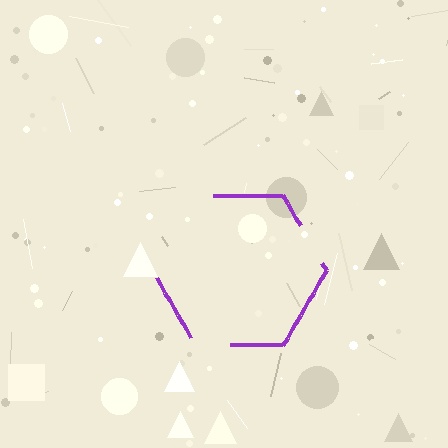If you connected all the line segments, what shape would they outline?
They would outline a hexagon.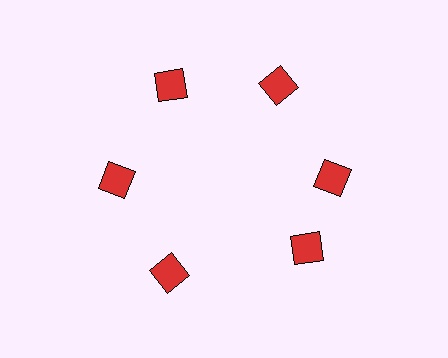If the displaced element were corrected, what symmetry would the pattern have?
It would have 6-fold rotational symmetry — the pattern would map onto itself every 60 degrees.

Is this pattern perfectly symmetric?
No. The 6 red squares are arranged in a ring, but one element near the 5 o'clock position is rotated out of alignment along the ring, breaking the 6-fold rotational symmetry.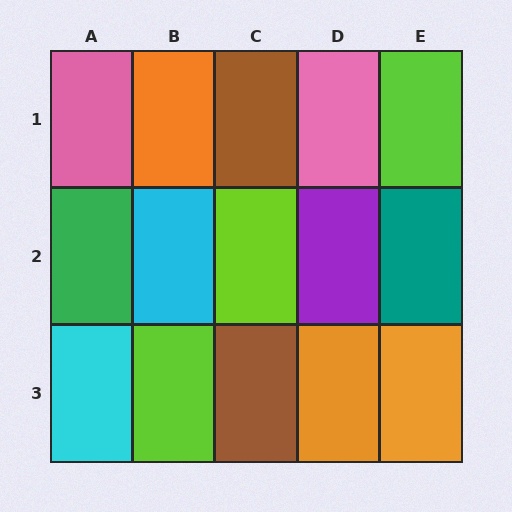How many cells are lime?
3 cells are lime.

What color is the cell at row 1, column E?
Lime.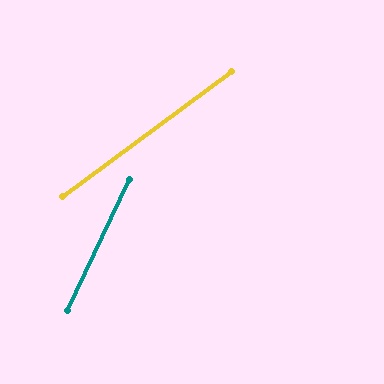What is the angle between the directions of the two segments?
Approximately 28 degrees.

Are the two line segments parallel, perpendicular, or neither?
Neither parallel nor perpendicular — they differ by about 28°.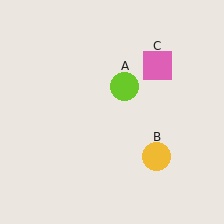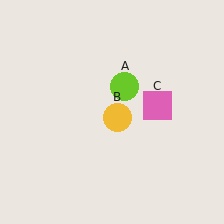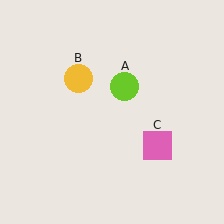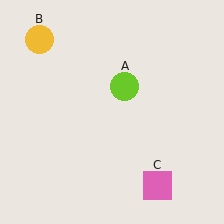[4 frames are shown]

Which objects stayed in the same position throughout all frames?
Lime circle (object A) remained stationary.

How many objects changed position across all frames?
2 objects changed position: yellow circle (object B), pink square (object C).